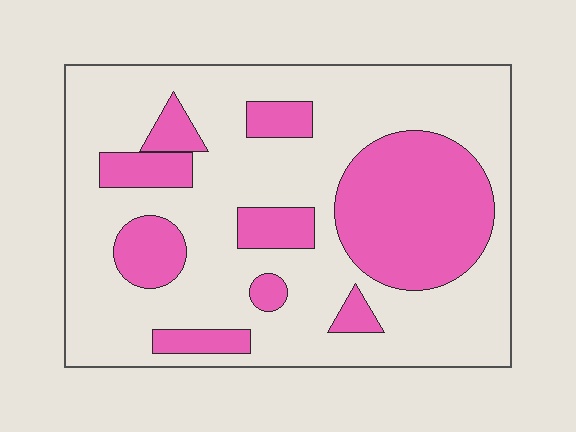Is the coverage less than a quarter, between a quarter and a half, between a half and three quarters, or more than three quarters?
Between a quarter and a half.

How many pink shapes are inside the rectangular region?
9.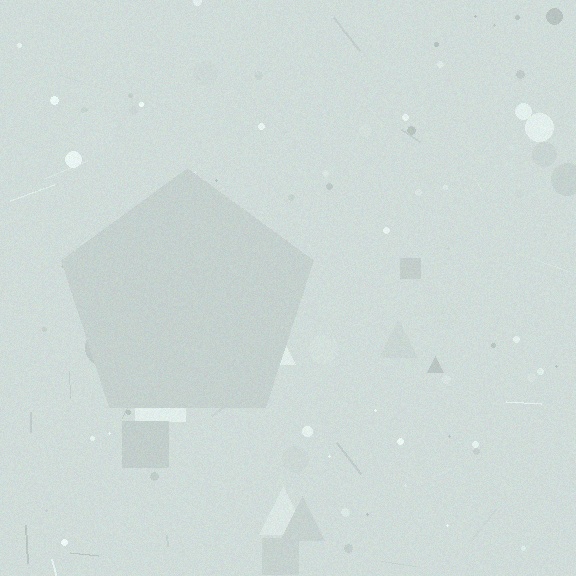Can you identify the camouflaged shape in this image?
The camouflaged shape is a pentagon.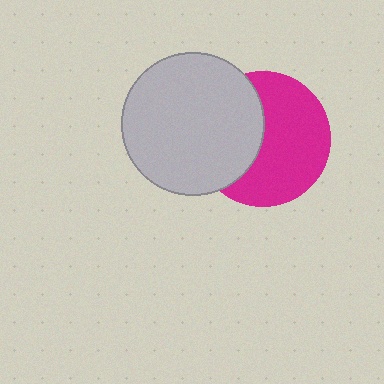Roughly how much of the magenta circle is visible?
About half of it is visible (roughly 60%).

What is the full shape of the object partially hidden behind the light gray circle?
The partially hidden object is a magenta circle.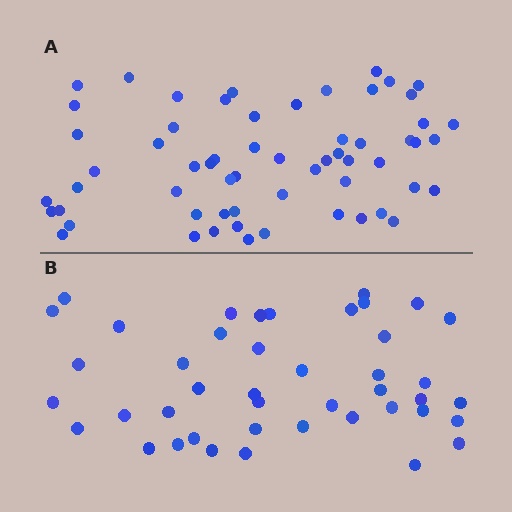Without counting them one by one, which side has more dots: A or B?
Region A (the top region) has more dots.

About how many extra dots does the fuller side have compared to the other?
Region A has approximately 15 more dots than region B.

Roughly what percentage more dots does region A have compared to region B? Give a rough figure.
About 40% more.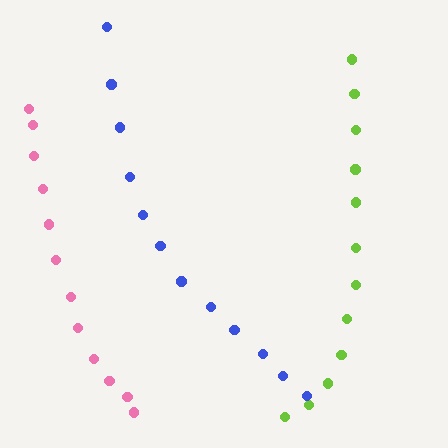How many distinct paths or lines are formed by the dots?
There are 3 distinct paths.